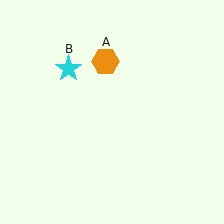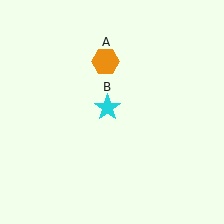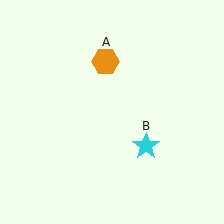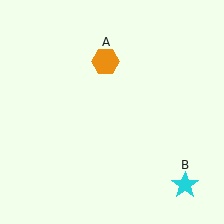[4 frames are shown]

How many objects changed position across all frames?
1 object changed position: cyan star (object B).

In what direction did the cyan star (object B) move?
The cyan star (object B) moved down and to the right.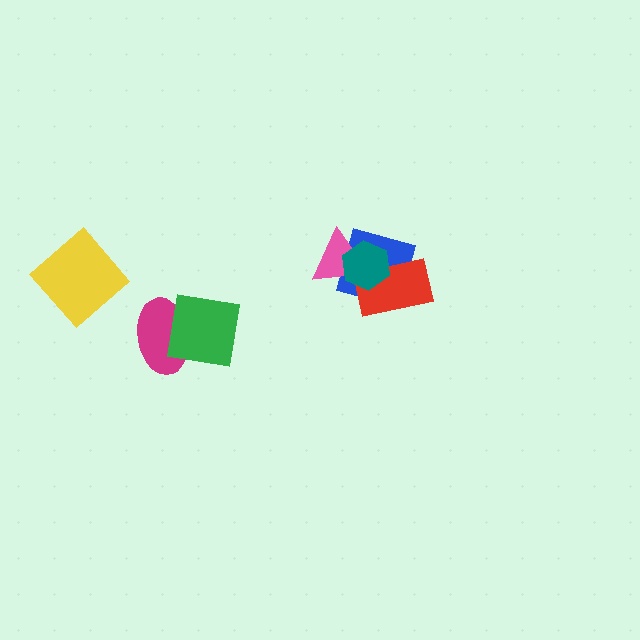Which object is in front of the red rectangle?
The teal hexagon is in front of the red rectangle.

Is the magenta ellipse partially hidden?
Yes, it is partially covered by another shape.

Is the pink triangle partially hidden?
Yes, it is partially covered by another shape.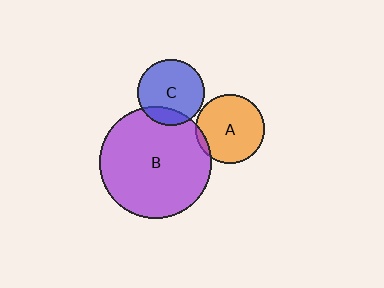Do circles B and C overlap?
Yes.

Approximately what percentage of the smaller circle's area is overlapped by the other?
Approximately 20%.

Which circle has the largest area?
Circle B (purple).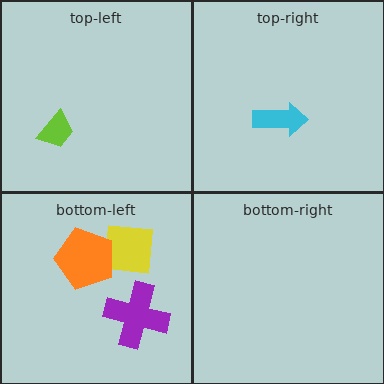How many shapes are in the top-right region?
1.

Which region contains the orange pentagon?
The bottom-left region.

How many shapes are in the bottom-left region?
3.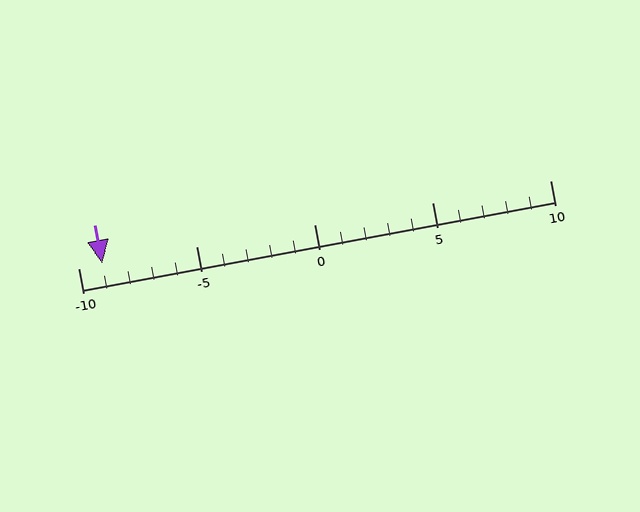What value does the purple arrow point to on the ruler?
The purple arrow points to approximately -9.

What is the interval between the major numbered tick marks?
The major tick marks are spaced 5 units apart.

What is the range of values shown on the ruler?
The ruler shows values from -10 to 10.